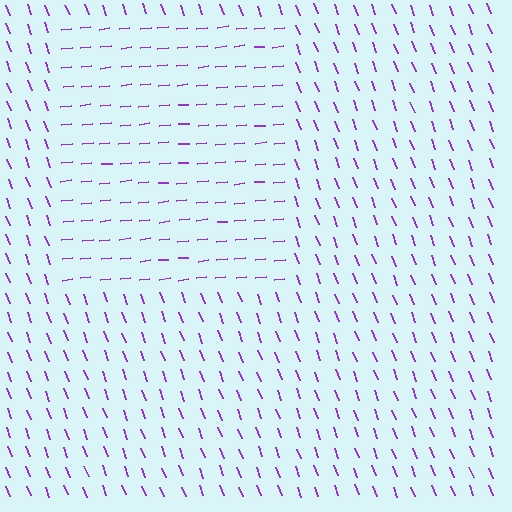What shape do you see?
I see a rectangle.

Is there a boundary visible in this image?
Yes, there is a texture boundary formed by a change in line orientation.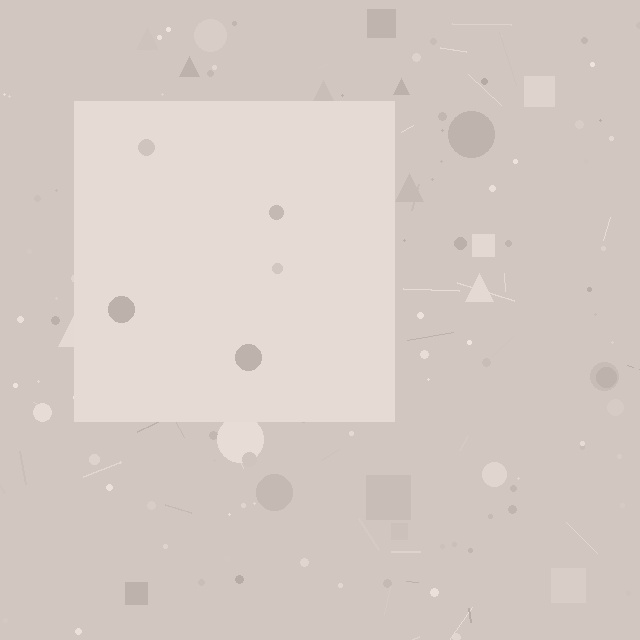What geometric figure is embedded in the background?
A square is embedded in the background.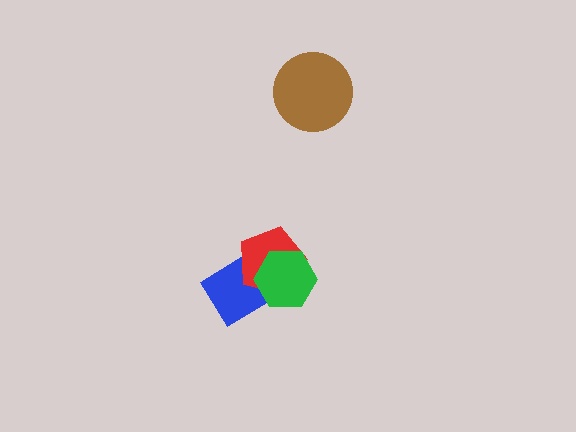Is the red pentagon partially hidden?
Yes, it is partially covered by another shape.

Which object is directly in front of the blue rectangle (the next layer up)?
The red pentagon is directly in front of the blue rectangle.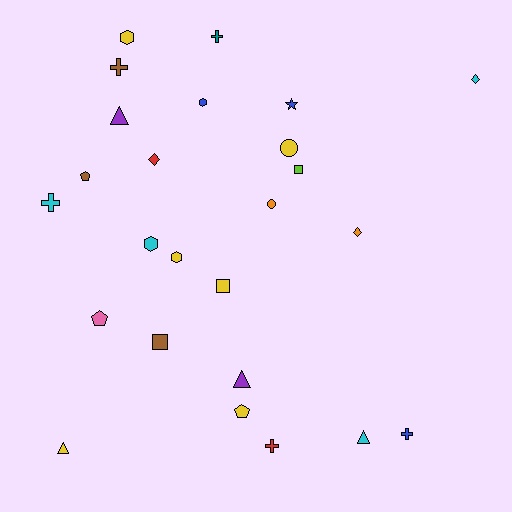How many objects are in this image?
There are 25 objects.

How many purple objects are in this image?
There are 2 purple objects.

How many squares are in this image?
There are 3 squares.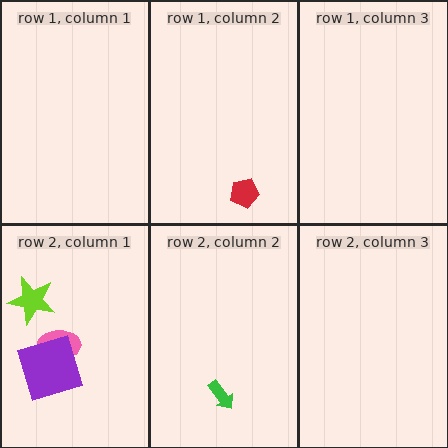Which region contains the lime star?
The row 2, column 1 region.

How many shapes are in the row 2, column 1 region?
3.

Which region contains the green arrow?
The row 2, column 2 region.